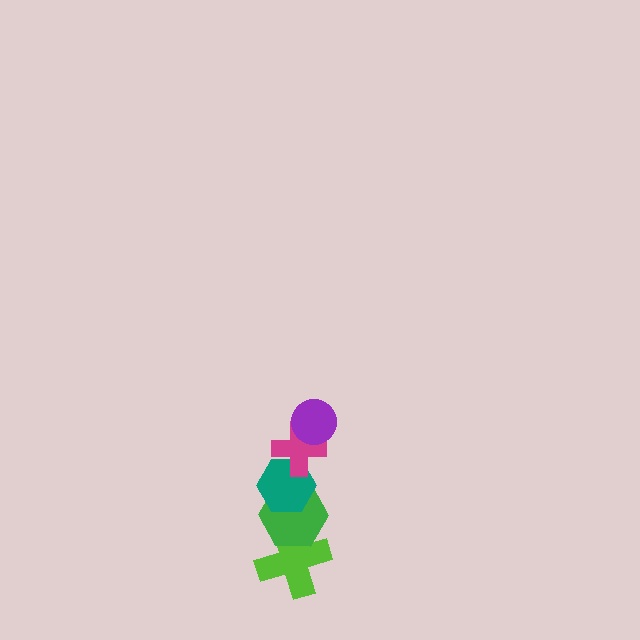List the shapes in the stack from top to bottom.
From top to bottom: the purple circle, the magenta cross, the teal hexagon, the green hexagon, the lime cross.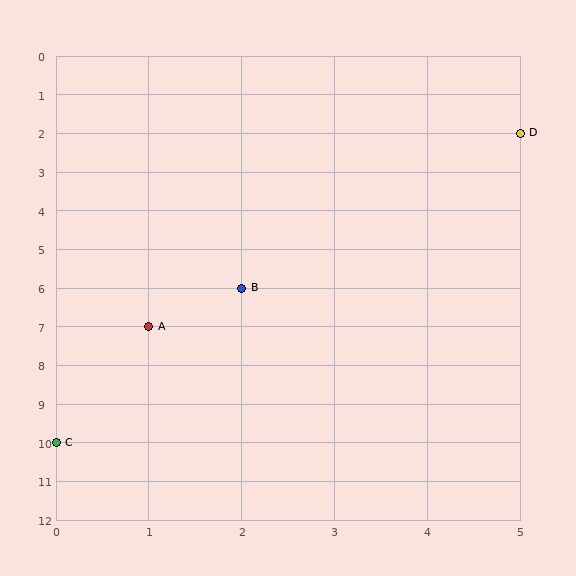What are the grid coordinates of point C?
Point C is at grid coordinates (0, 10).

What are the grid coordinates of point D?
Point D is at grid coordinates (5, 2).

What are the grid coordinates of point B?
Point B is at grid coordinates (2, 6).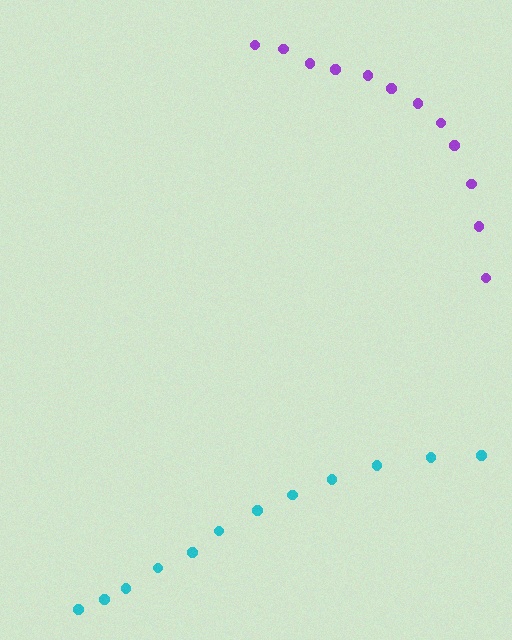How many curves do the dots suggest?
There are 2 distinct paths.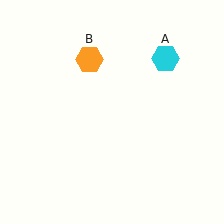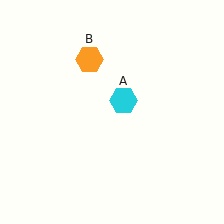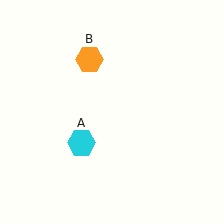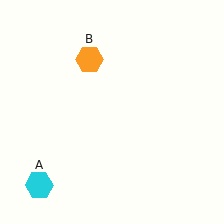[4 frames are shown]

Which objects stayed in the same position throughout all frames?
Orange hexagon (object B) remained stationary.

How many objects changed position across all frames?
1 object changed position: cyan hexagon (object A).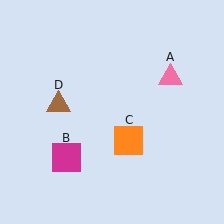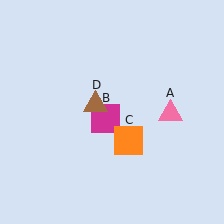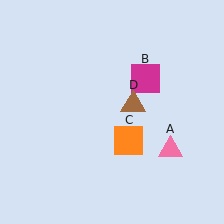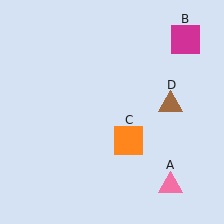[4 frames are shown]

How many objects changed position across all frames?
3 objects changed position: pink triangle (object A), magenta square (object B), brown triangle (object D).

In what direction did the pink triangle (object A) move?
The pink triangle (object A) moved down.